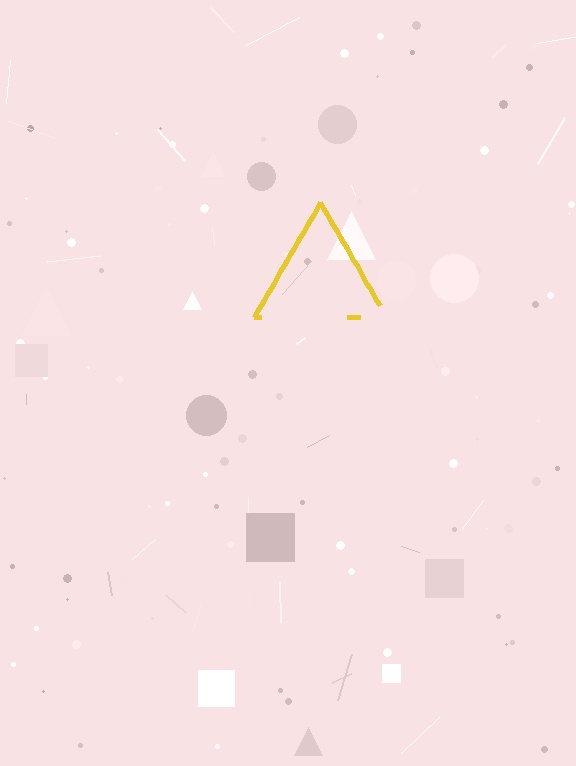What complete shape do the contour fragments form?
The contour fragments form a triangle.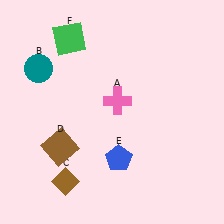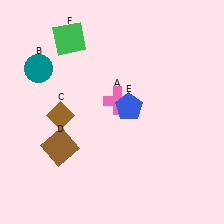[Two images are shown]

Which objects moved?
The objects that moved are: the brown diamond (C), the blue pentagon (E).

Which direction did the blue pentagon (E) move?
The blue pentagon (E) moved up.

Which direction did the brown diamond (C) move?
The brown diamond (C) moved up.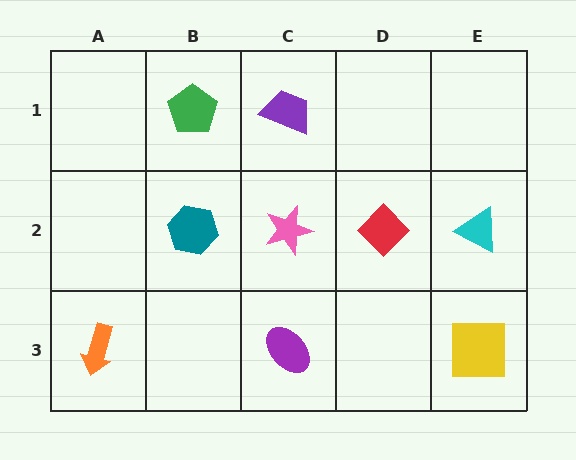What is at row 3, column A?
An orange arrow.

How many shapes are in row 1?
2 shapes.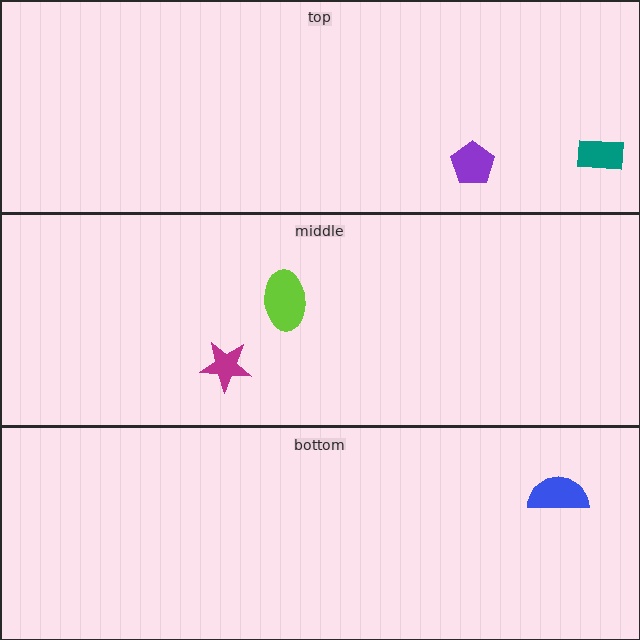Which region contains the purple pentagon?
The top region.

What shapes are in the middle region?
The lime ellipse, the magenta star.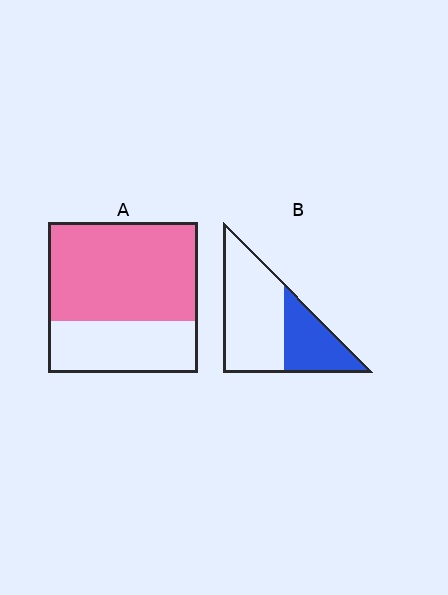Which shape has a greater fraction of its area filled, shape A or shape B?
Shape A.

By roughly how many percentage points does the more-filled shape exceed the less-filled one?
By roughly 30 percentage points (A over B).